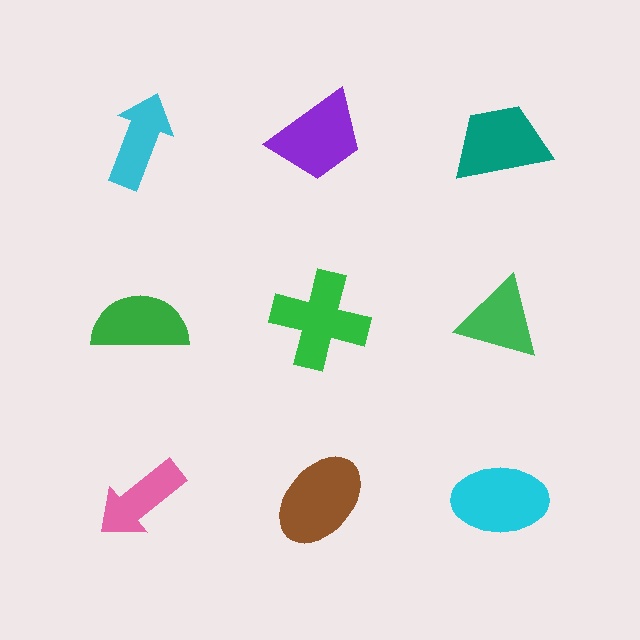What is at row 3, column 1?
A pink arrow.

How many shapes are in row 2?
3 shapes.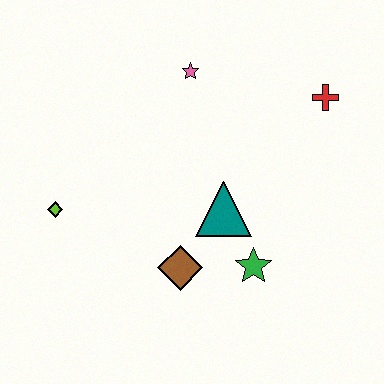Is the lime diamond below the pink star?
Yes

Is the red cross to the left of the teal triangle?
No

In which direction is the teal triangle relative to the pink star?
The teal triangle is below the pink star.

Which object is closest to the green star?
The teal triangle is closest to the green star.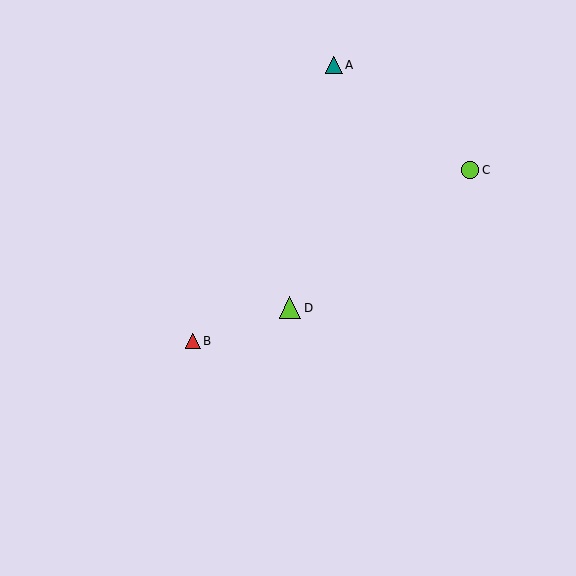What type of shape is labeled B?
Shape B is a red triangle.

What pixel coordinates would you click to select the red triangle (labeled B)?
Click at (193, 341) to select the red triangle B.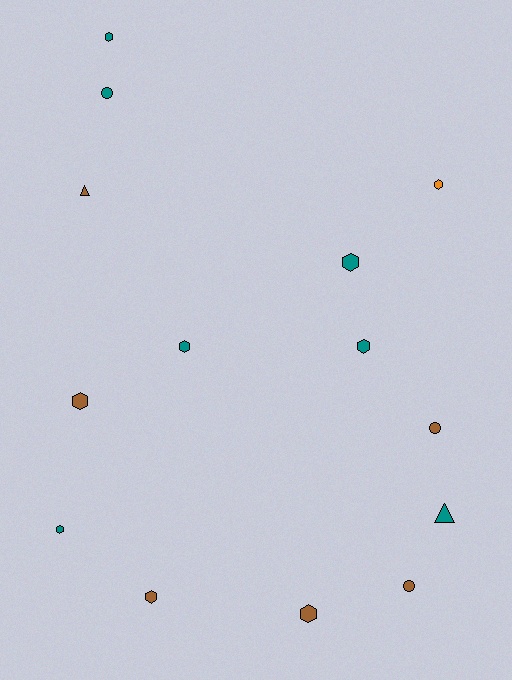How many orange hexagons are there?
There is 1 orange hexagon.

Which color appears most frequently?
Teal, with 7 objects.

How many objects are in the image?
There are 14 objects.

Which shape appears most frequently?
Hexagon, with 9 objects.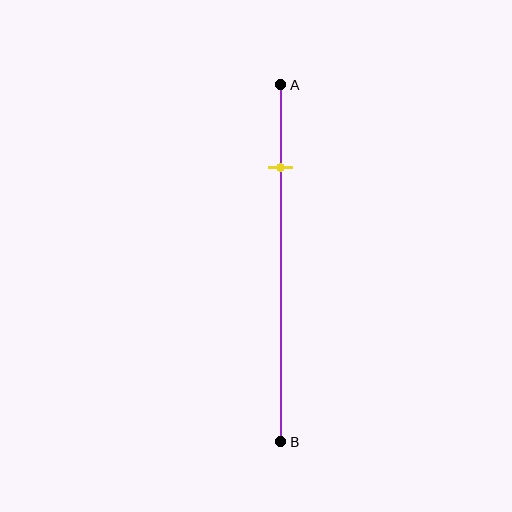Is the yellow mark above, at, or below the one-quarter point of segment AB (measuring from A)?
The yellow mark is approximately at the one-quarter point of segment AB.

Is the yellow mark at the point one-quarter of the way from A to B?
Yes, the mark is approximately at the one-quarter point.